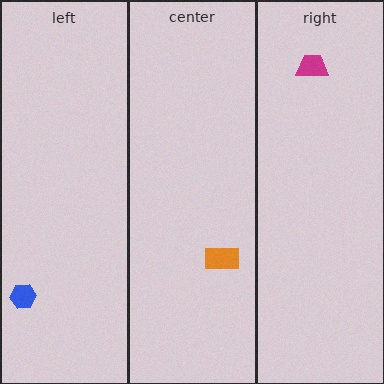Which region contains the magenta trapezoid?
The right region.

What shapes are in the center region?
The orange rectangle.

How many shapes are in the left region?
1.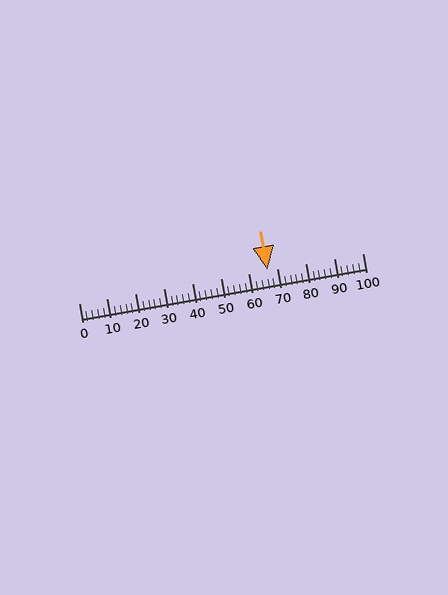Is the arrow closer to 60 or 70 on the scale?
The arrow is closer to 70.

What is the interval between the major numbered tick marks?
The major tick marks are spaced 10 units apart.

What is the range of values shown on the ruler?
The ruler shows values from 0 to 100.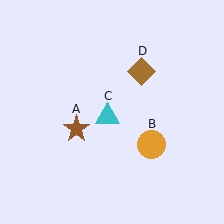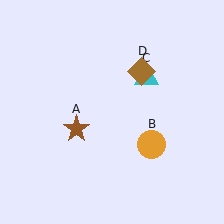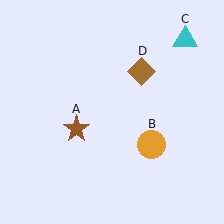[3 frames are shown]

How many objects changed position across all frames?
1 object changed position: cyan triangle (object C).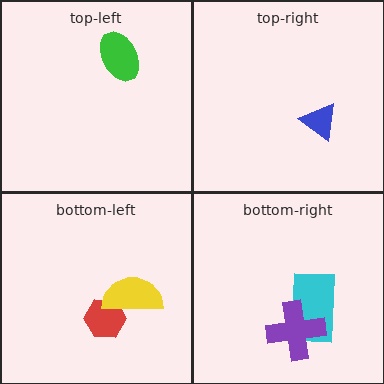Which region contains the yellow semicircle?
The bottom-left region.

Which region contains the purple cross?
The bottom-right region.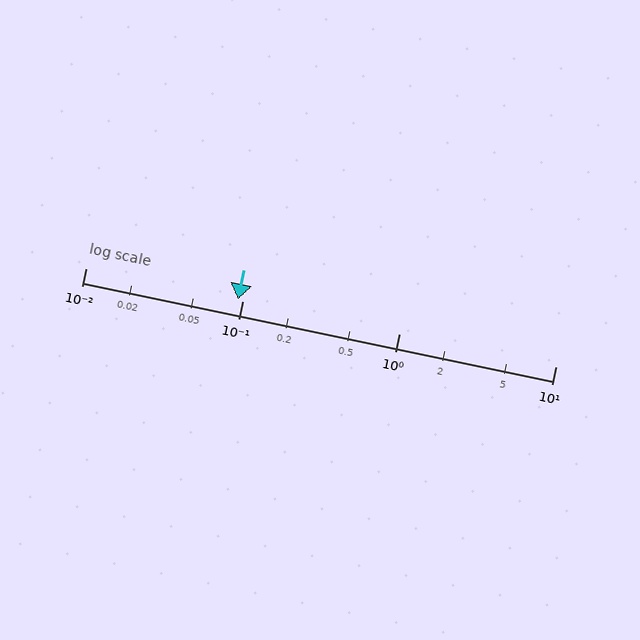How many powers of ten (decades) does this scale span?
The scale spans 3 decades, from 0.01 to 10.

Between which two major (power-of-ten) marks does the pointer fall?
The pointer is between 0.01 and 0.1.